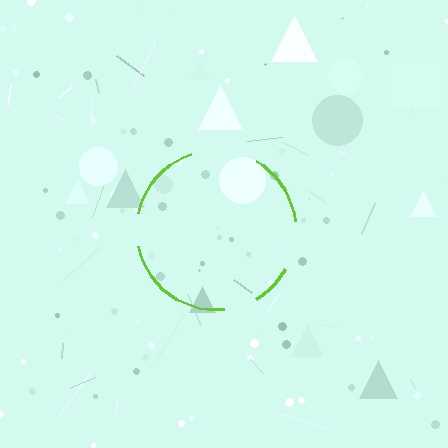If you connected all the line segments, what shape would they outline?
They would outline a circle.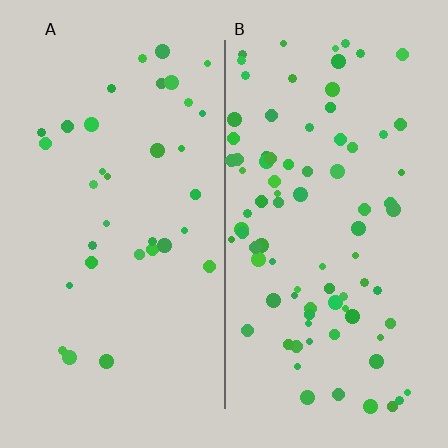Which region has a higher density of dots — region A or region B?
B (the right).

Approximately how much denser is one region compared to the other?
Approximately 2.5× — region B over region A.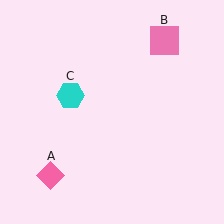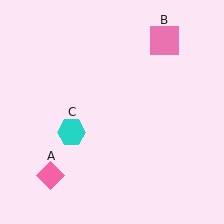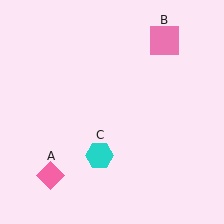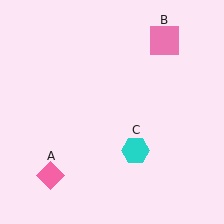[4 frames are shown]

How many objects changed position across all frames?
1 object changed position: cyan hexagon (object C).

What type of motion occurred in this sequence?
The cyan hexagon (object C) rotated counterclockwise around the center of the scene.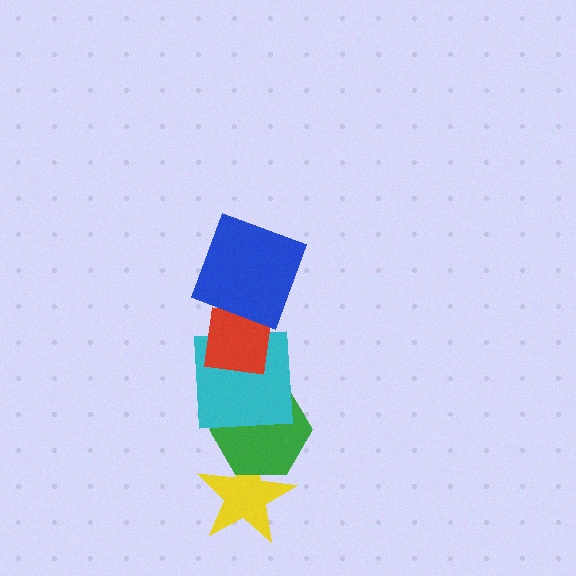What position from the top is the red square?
The red square is 2nd from the top.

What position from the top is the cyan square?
The cyan square is 3rd from the top.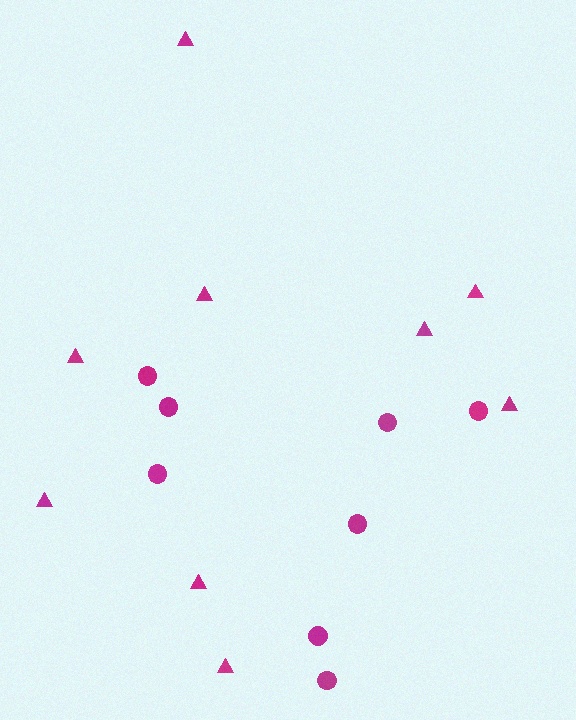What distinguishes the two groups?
There are 2 groups: one group of triangles (9) and one group of circles (8).